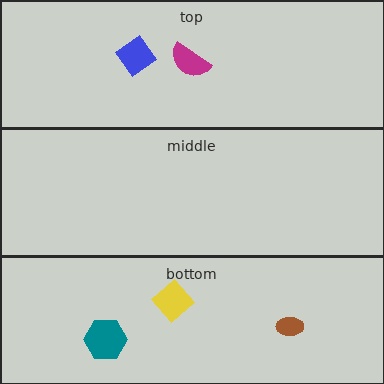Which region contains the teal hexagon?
The bottom region.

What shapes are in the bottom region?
The yellow diamond, the teal hexagon, the brown ellipse.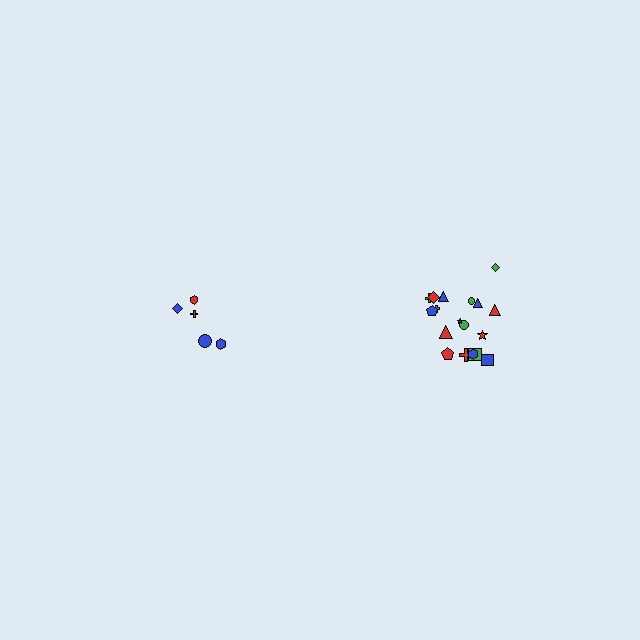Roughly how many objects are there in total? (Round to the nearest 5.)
Roughly 25 objects in total.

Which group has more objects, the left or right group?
The right group.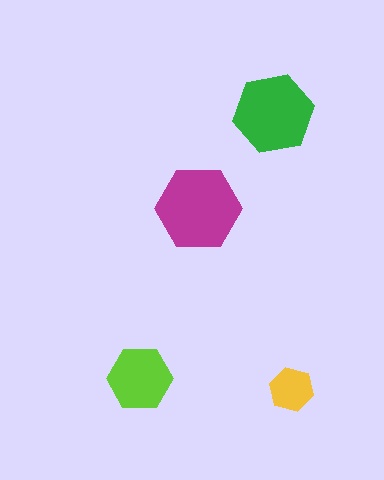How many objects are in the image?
There are 4 objects in the image.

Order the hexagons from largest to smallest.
the magenta one, the green one, the lime one, the yellow one.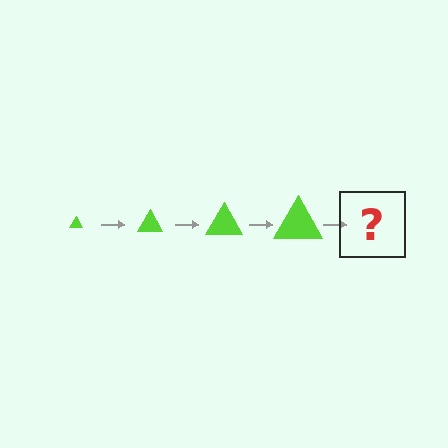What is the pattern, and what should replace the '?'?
The pattern is that the triangle gets progressively larger each step. The '?' should be a lime triangle, larger than the previous one.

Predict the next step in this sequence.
The next step is a lime triangle, larger than the previous one.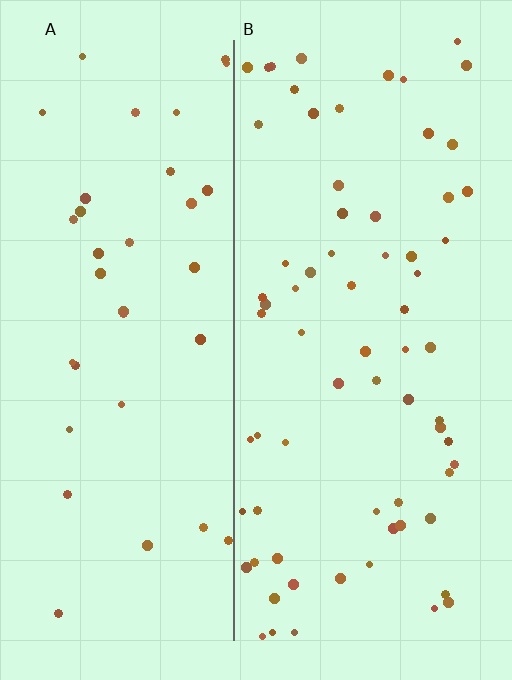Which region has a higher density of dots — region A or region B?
B (the right).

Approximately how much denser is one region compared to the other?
Approximately 1.9× — region B over region A.